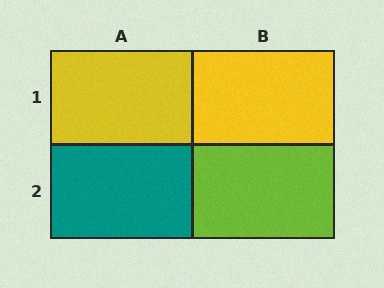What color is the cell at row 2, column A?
Teal.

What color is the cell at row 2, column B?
Lime.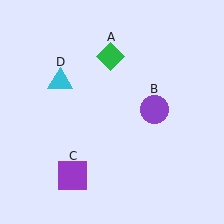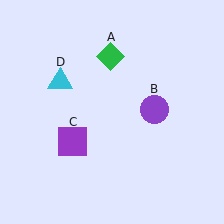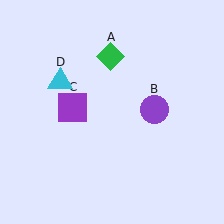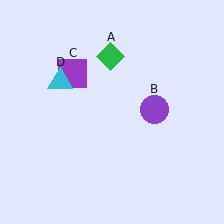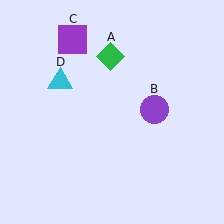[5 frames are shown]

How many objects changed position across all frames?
1 object changed position: purple square (object C).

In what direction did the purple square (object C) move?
The purple square (object C) moved up.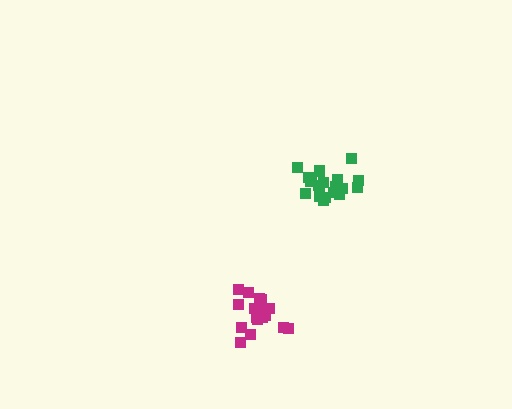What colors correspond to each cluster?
The clusters are colored: green, magenta.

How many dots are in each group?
Group 1: 20 dots, Group 2: 18 dots (38 total).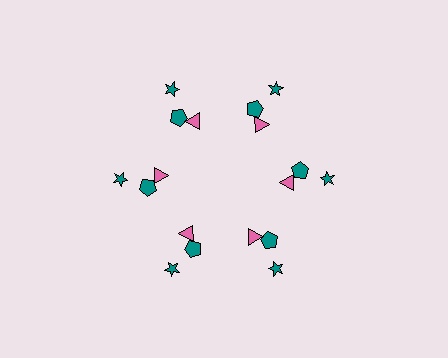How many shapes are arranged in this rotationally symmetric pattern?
There are 18 shapes, arranged in 6 groups of 3.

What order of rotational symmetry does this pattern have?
This pattern has 6-fold rotational symmetry.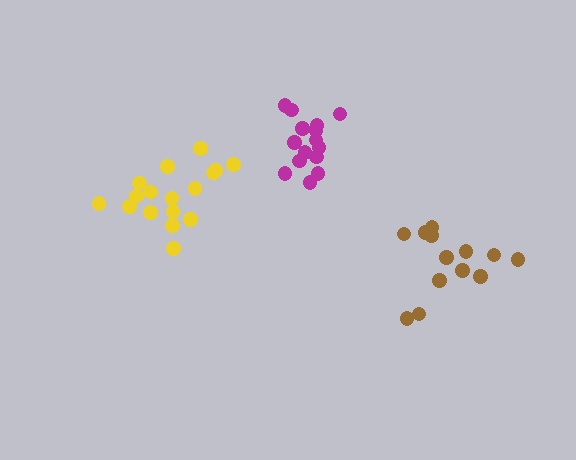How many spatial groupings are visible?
There are 3 spatial groupings.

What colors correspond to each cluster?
The clusters are colored: yellow, brown, magenta.